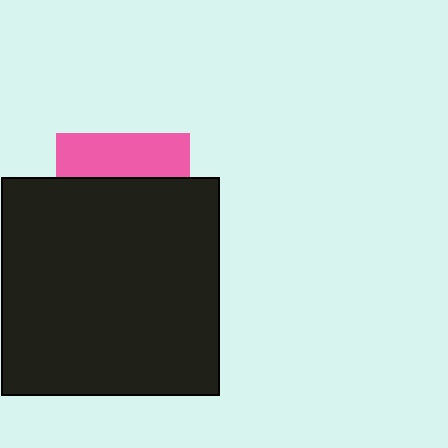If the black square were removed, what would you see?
You would see the complete pink square.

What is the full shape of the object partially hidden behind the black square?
The partially hidden object is a pink square.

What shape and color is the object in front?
The object in front is a black square.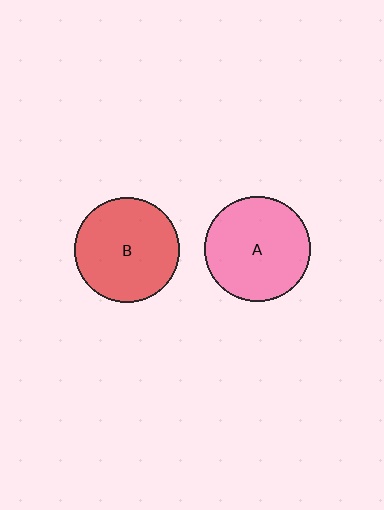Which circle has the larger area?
Circle A (pink).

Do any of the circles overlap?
No, none of the circles overlap.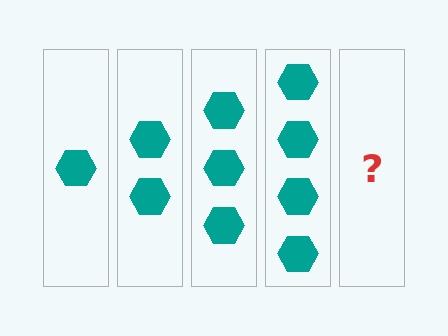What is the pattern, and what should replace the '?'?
The pattern is that each step adds one more hexagon. The '?' should be 5 hexagons.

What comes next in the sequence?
The next element should be 5 hexagons.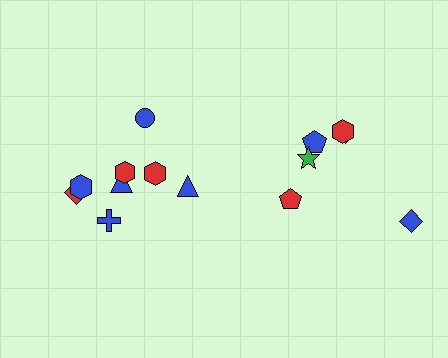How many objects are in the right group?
There are 6 objects.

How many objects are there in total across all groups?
There are 14 objects.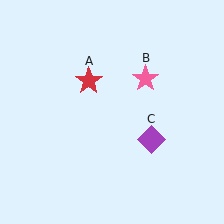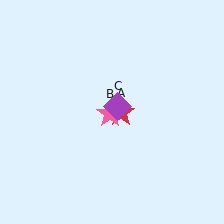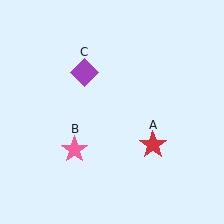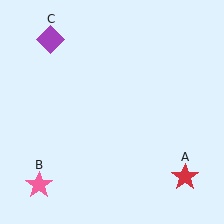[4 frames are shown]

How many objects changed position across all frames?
3 objects changed position: red star (object A), pink star (object B), purple diamond (object C).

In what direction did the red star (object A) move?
The red star (object A) moved down and to the right.